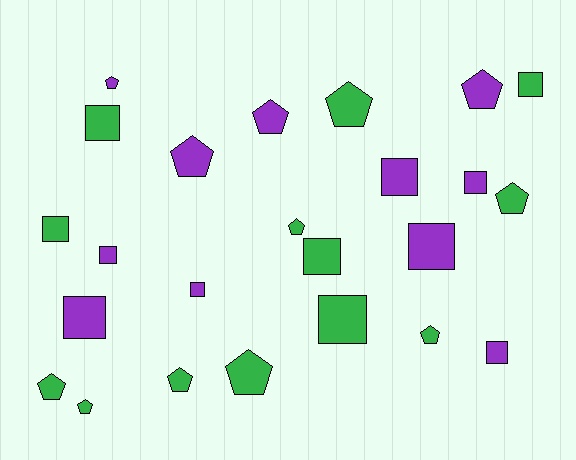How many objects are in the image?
There are 24 objects.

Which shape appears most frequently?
Pentagon, with 12 objects.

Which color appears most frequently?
Green, with 13 objects.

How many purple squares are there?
There are 7 purple squares.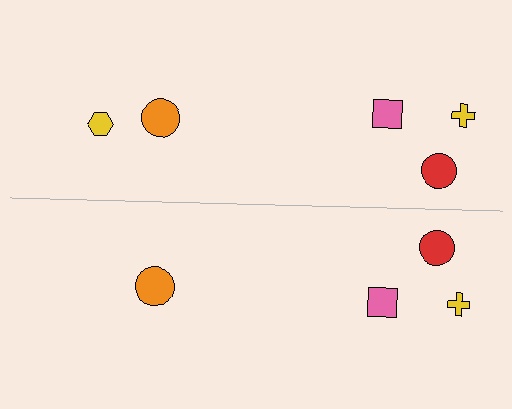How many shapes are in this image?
There are 9 shapes in this image.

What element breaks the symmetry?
A yellow hexagon is missing from the bottom side.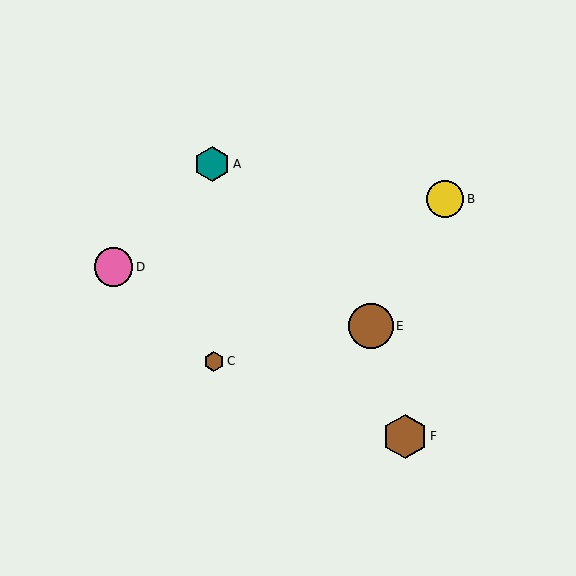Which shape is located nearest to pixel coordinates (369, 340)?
The brown circle (labeled E) at (371, 326) is nearest to that location.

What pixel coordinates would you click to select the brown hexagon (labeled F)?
Click at (405, 436) to select the brown hexagon F.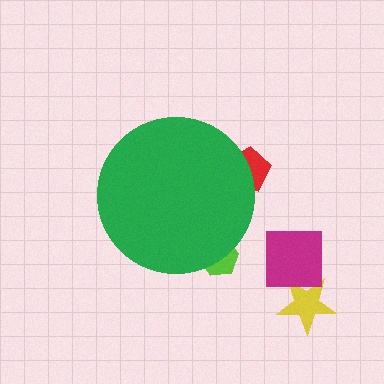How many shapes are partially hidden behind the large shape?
2 shapes are partially hidden.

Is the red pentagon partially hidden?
Yes, the red pentagon is partially hidden behind the green circle.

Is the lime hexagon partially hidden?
Yes, the lime hexagon is partially hidden behind the green circle.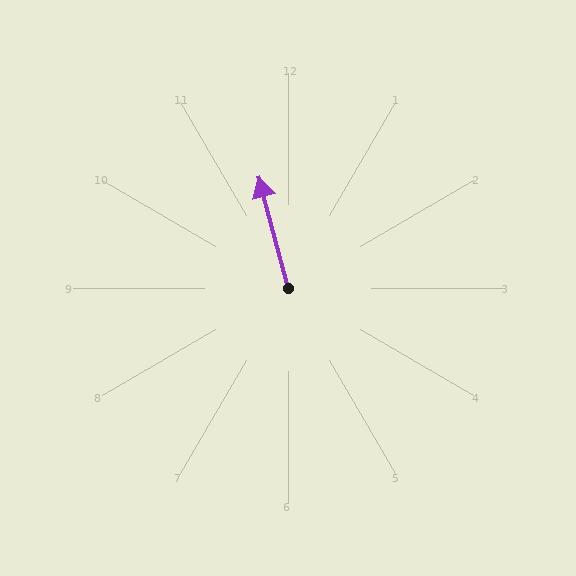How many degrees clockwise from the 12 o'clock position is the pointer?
Approximately 345 degrees.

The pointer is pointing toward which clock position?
Roughly 12 o'clock.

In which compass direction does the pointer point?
North.